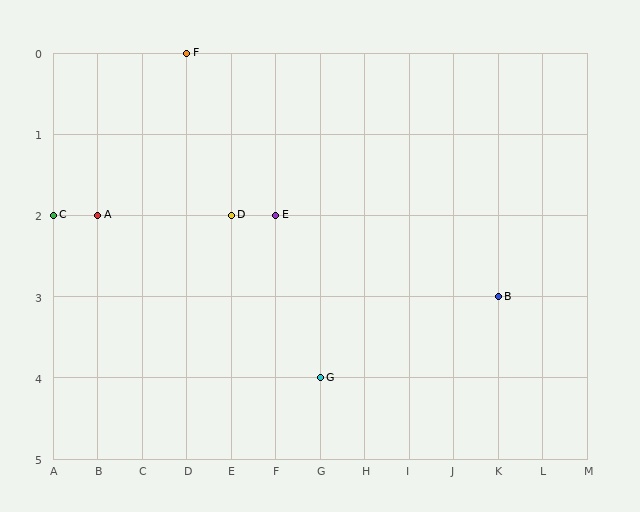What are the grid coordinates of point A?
Point A is at grid coordinates (B, 2).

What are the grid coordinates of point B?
Point B is at grid coordinates (K, 3).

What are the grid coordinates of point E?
Point E is at grid coordinates (F, 2).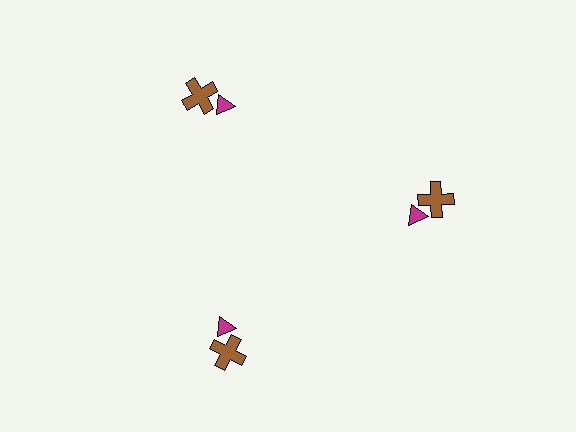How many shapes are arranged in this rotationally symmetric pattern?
There are 6 shapes, arranged in 3 groups of 2.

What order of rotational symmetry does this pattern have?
This pattern has 3-fold rotational symmetry.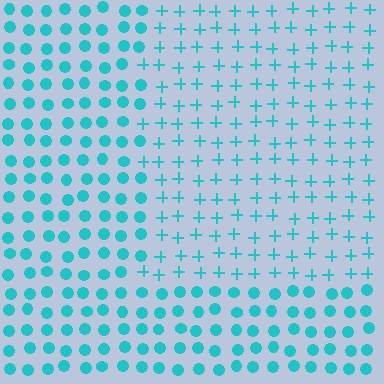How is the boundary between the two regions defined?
The boundary is defined by a change in element shape: plus signs inside vs. circles outside. All elements share the same color and spacing.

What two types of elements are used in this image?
The image uses plus signs inside the rectangle region and circles outside it.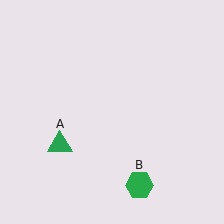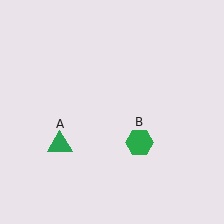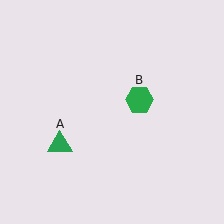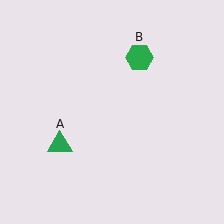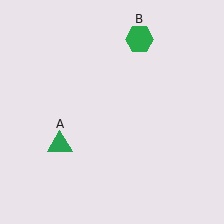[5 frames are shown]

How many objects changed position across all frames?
1 object changed position: green hexagon (object B).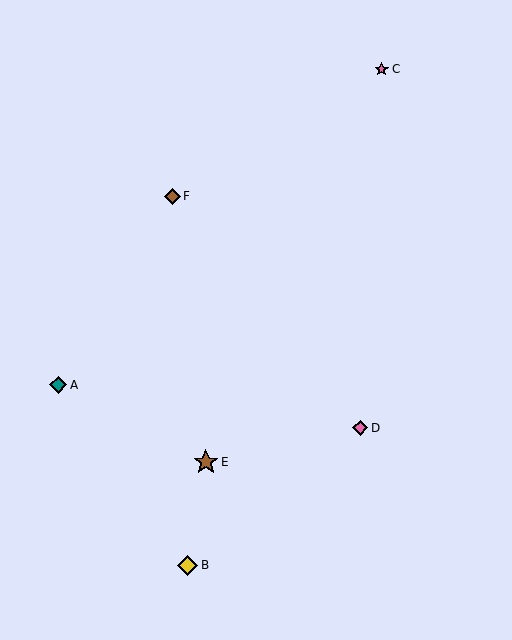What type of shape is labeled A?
Shape A is a teal diamond.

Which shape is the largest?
The brown star (labeled E) is the largest.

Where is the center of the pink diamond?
The center of the pink diamond is at (360, 428).